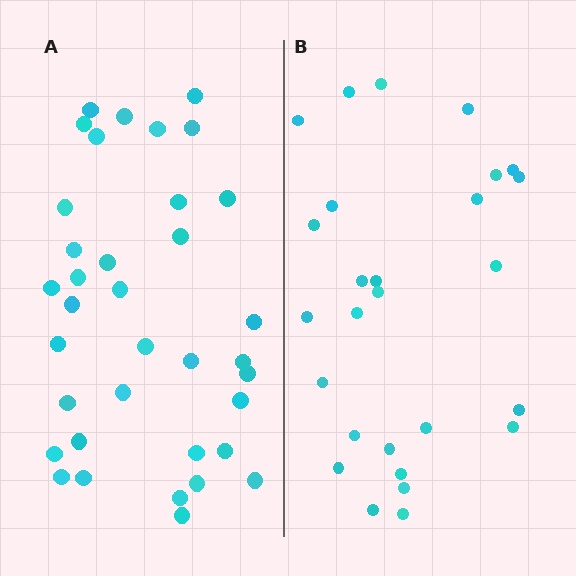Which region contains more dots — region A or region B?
Region A (the left region) has more dots.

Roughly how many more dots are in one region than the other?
Region A has roughly 8 or so more dots than region B.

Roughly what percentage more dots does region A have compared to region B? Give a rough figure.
About 35% more.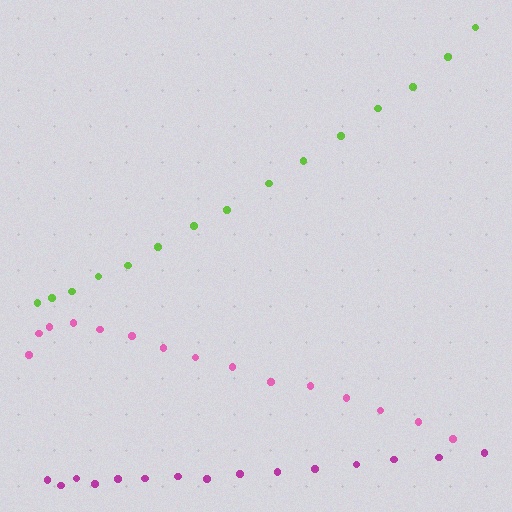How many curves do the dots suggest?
There are 3 distinct paths.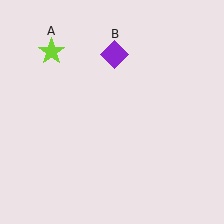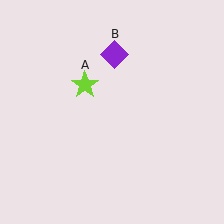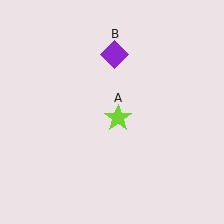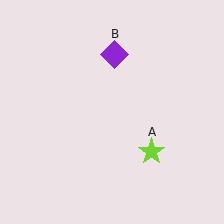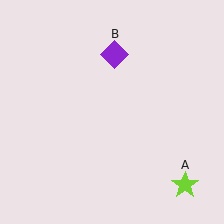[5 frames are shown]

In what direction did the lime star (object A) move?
The lime star (object A) moved down and to the right.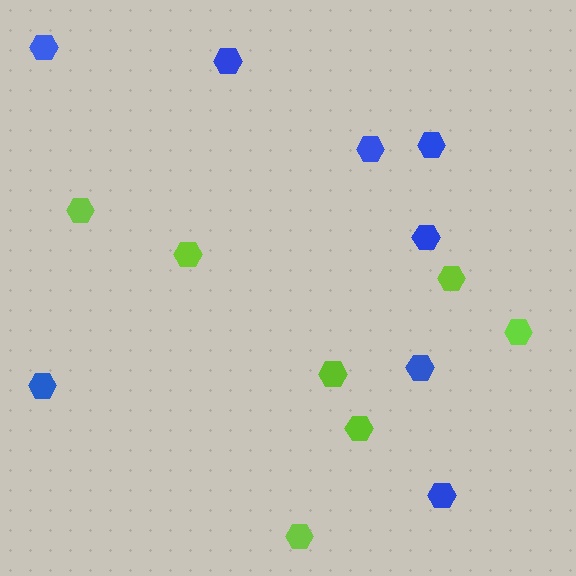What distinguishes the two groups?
There are 2 groups: one group of lime hexagons (7) and one group of blue hexagons (8).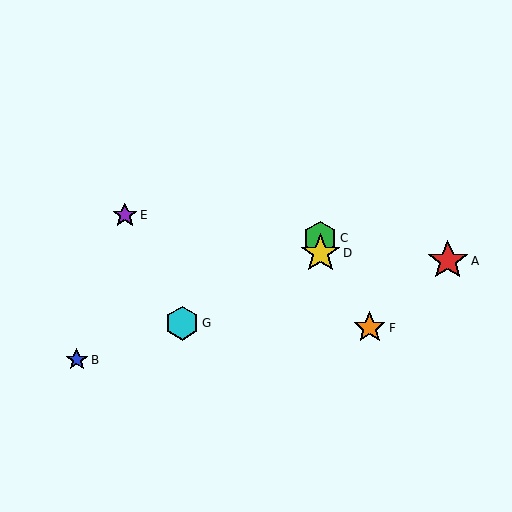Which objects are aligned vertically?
Objects C, D are aligned vertically.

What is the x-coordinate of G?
Object G is at x≈182.